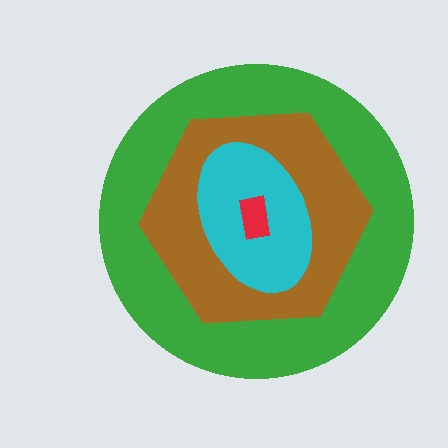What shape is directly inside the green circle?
The brown hexagon.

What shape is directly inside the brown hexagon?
The cyan ellipse.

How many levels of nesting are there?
4.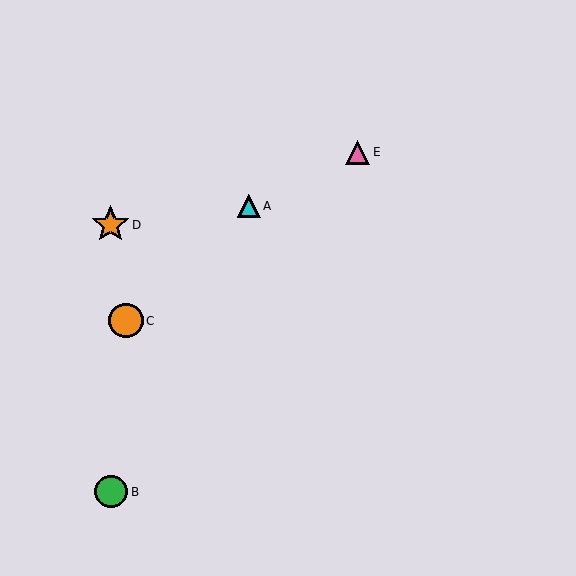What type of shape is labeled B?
Shape B is a green circle.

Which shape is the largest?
The orange star (labeled D) is the largest.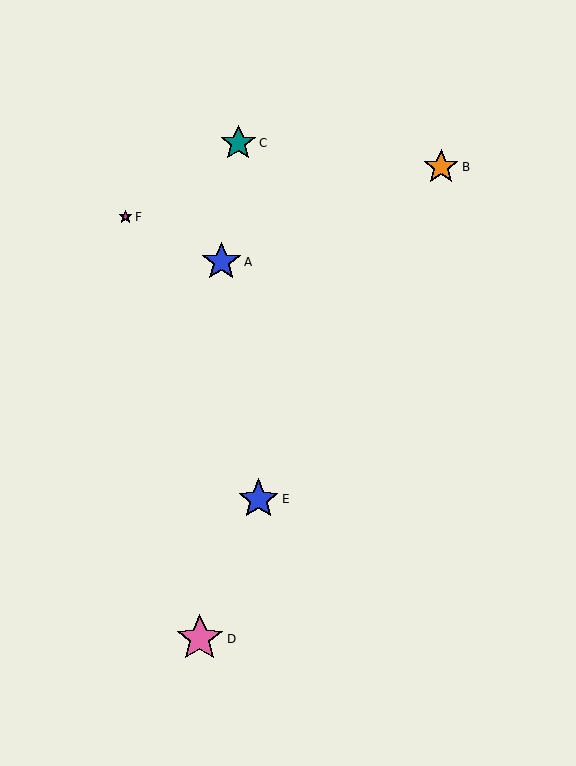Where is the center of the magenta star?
The center of the magenta star is at (126, 217).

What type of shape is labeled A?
Shape A is a blue star.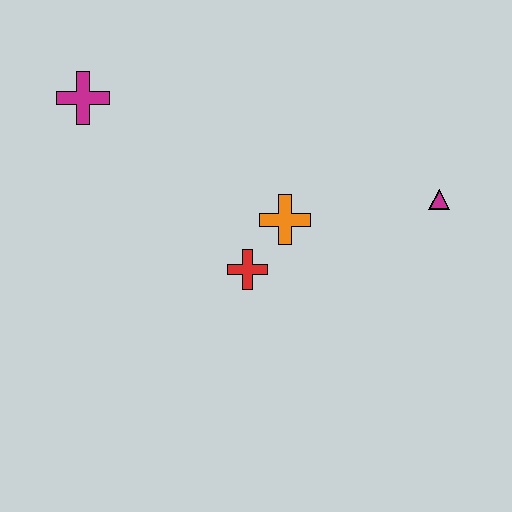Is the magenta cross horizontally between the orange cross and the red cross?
No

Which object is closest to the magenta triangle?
The orange cross is closest to the magenta triangle.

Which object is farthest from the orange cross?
The magenta cross is farthest from the orange cross.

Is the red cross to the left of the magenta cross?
No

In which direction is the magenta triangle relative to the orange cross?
The magenta triangle is to the right of the orange cross.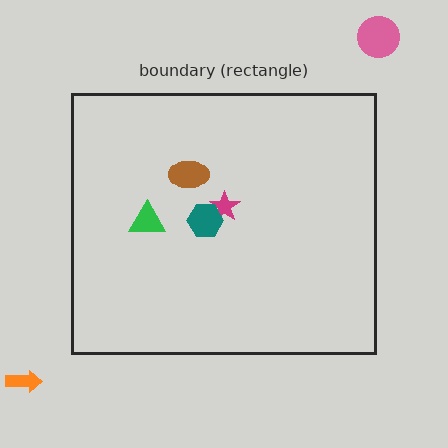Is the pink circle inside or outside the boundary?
Outside.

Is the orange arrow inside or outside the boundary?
Outside.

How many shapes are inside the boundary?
4 inside, 2 outside.